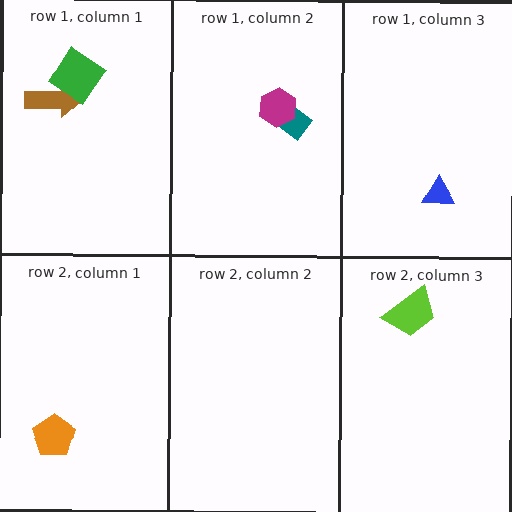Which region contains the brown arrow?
The row 1, column 1 region.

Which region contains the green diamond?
The row 1, column 1 region.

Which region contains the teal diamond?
The row 1, column 2 region.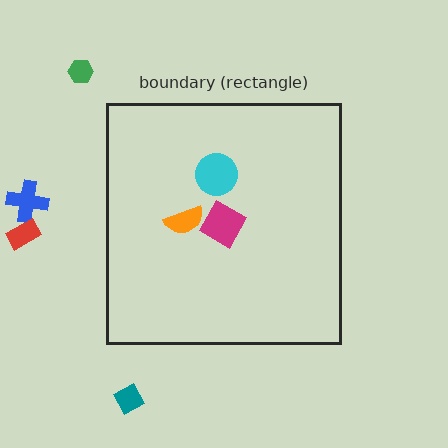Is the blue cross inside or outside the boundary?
Outside.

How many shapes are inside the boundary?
3 inside, 4 outside.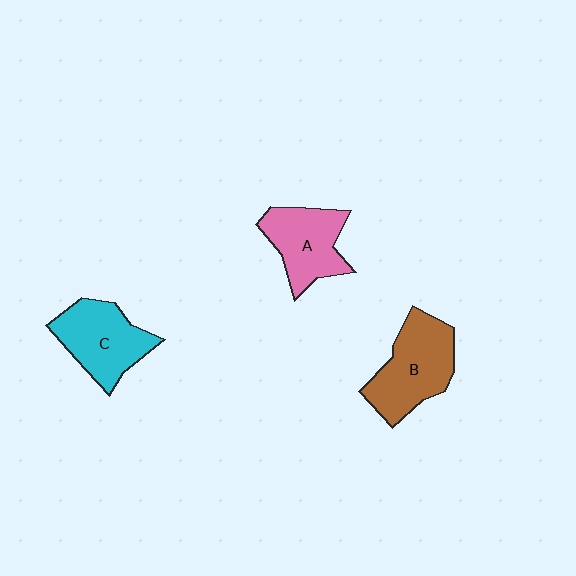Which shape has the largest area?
Shape B (brown).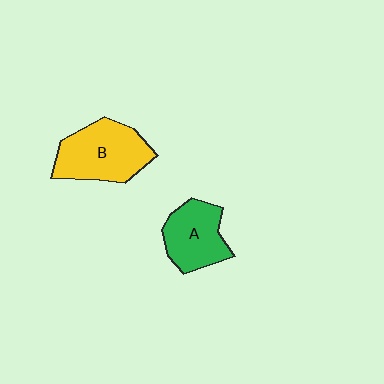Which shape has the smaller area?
Shape A (green).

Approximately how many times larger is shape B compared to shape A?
Approximately 1.3 times.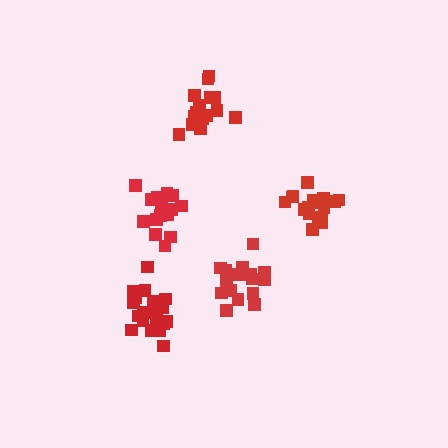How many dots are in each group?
Group 1: 17 dots, Group 2: 17 dots, Group 3: 15 dots, Group 4: 16 dots, Group 5: 20 dots (85 total).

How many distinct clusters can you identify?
There are 5 distinct clusters.